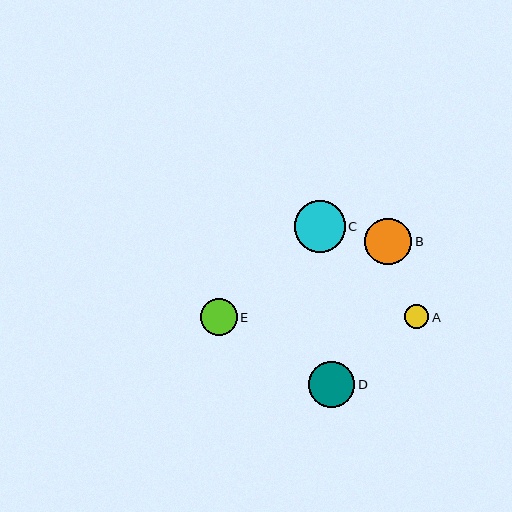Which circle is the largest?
Circle C is the largest with a size of approximately 51 pixels.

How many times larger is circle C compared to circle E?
Circle C is approximately 1.4 times the size of circle E.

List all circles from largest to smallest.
From largest to smallest: C, B, D, E, A.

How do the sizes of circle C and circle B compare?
Circle C and circle B are approximately the same size.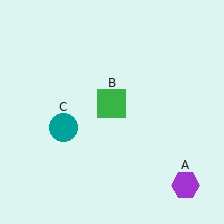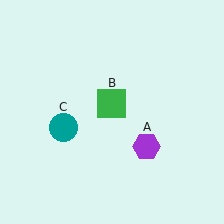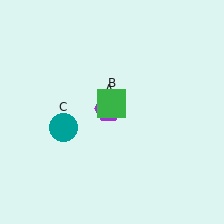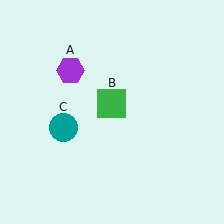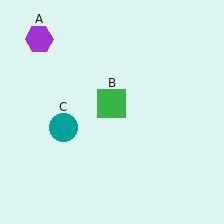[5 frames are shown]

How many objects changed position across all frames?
1 object changed position: purple hexagon (object A).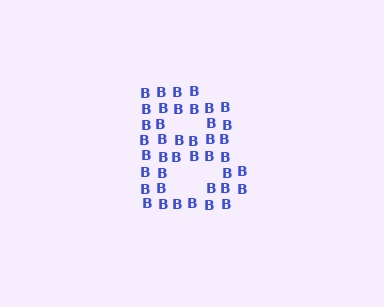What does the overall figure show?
The overall figure shows the letter B.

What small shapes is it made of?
It is made of small letter B's.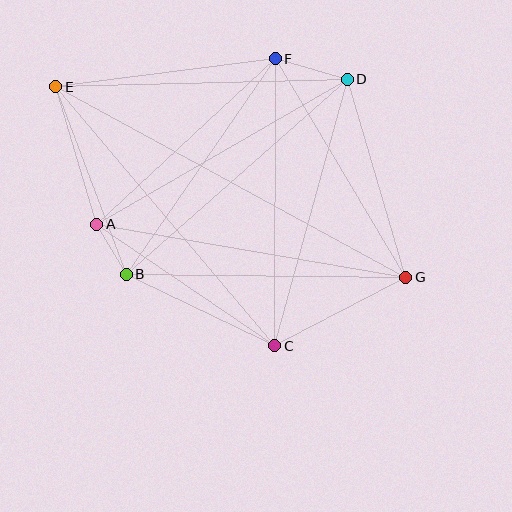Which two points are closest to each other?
Points A and B are closest to each other.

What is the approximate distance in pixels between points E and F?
The distance between E and F is approximately 221 pixels.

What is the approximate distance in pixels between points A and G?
The distance between A and G is approximately 314 pixels.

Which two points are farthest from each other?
Points E and G are farthest from each other.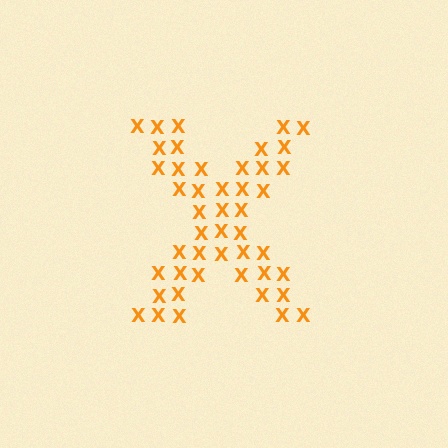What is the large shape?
The large shape is the letter X.